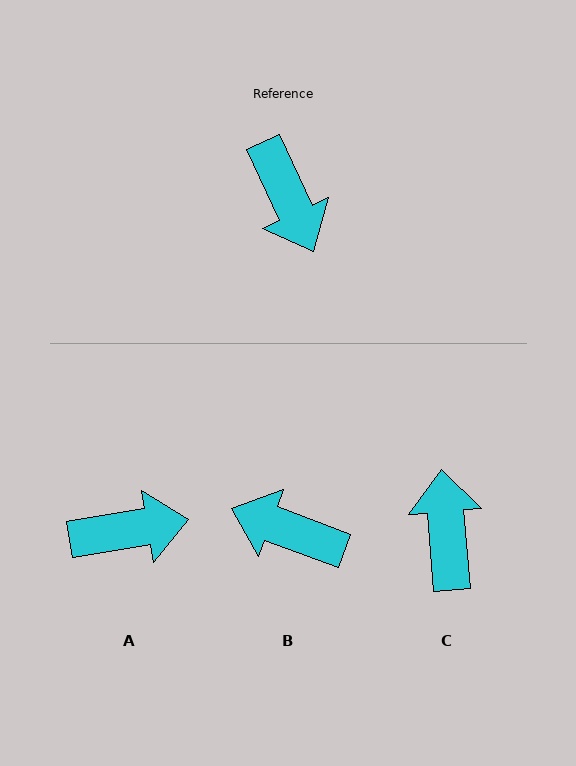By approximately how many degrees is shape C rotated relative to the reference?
Approximately 160 degrees counter-clockwise.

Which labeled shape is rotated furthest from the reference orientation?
C, about 160 degrees away.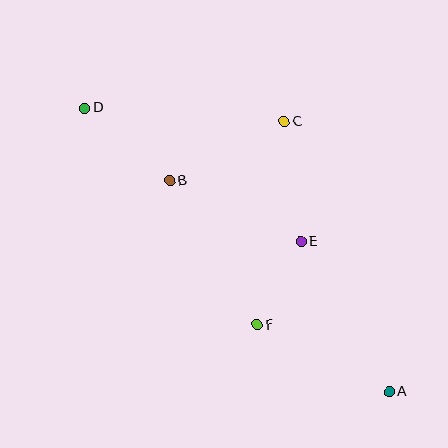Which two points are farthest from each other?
Points A and D are farthest from each other.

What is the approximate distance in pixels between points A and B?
The distance between A and B is approximately 305 pixels.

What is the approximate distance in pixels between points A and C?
The distance between A and C is approximately 290 pixels.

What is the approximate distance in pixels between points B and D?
The distance between B and D is approximately 112 pixels.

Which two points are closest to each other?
Points E and F are closest to each other.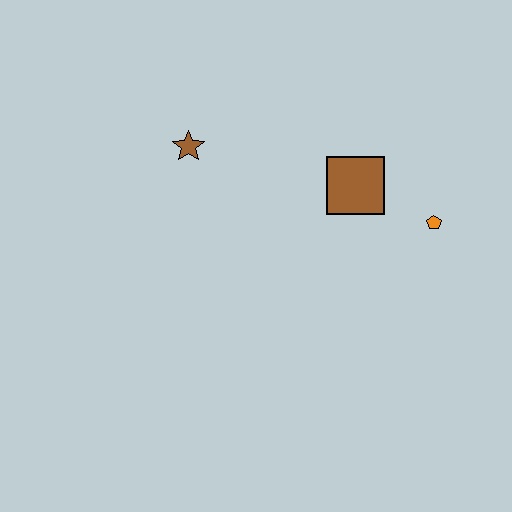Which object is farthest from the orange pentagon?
The brown star is farthest from the orange pentagon.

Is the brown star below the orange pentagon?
No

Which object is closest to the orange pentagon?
The brown square is closest to the orange pentagon.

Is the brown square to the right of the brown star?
Yes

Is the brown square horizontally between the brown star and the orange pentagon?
Yes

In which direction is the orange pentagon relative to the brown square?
The orange pentagon is to the right of the brown square.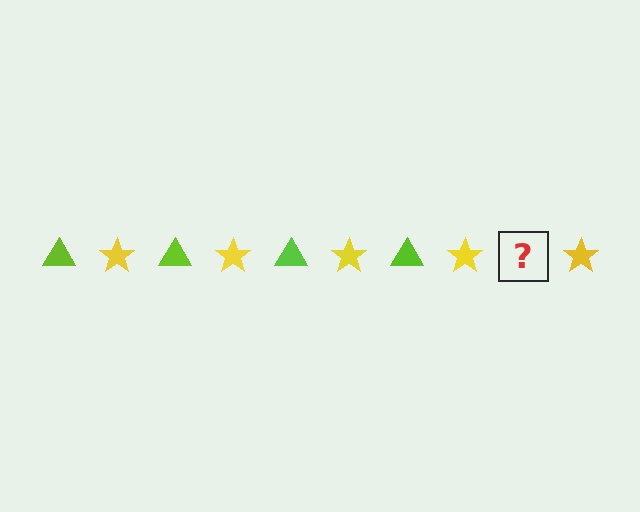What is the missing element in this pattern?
The missing element is a lime triangle.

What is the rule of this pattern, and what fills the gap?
The rule is that the pattern alternates between lime triangle and yellow star. The gap should be filled with a lime triangle.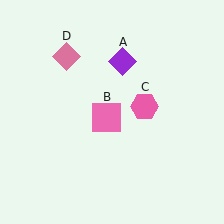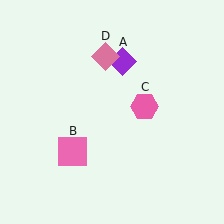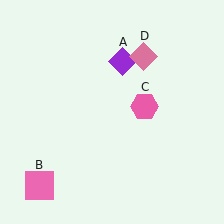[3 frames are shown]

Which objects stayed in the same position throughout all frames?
Purple diamond (object A) and pink hexagon (object C) remained stationary.